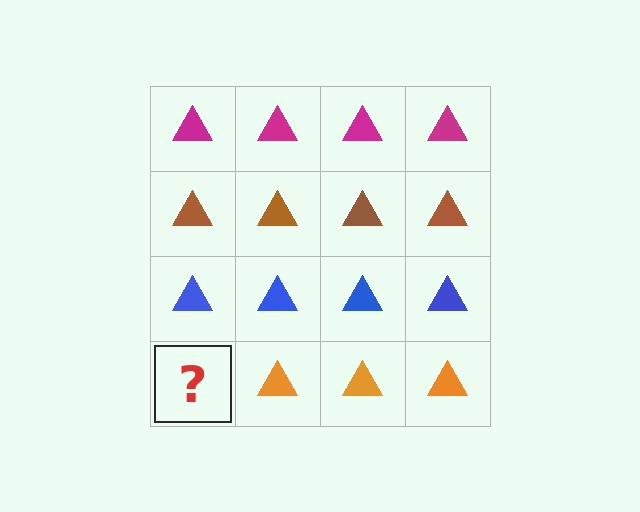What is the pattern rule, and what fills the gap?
The rule is that each row has a consistent color. The gap should be filled with an orange triangle.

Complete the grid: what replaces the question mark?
The question mark should be replaced with an orange triangle.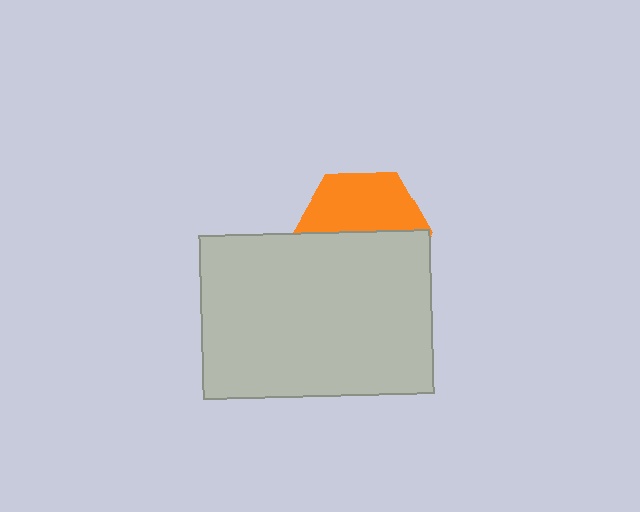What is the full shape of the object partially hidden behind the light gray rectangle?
The partially hidden object is an orange hexagon.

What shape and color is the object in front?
The object in front is a light gray rectangle.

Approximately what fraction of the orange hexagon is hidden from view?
Roughly 54% of the orange hexagon is hidden behind the light gray rectangle.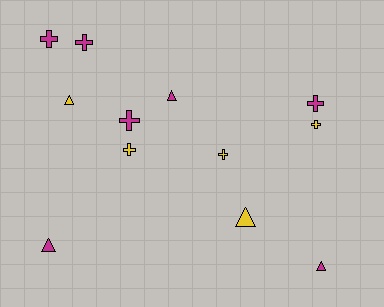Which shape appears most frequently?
Cross, with 7 objects.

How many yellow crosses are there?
There are 3 yellow crosses.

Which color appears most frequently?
Magenta, with 7 objects.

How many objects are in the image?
There are 12 objects.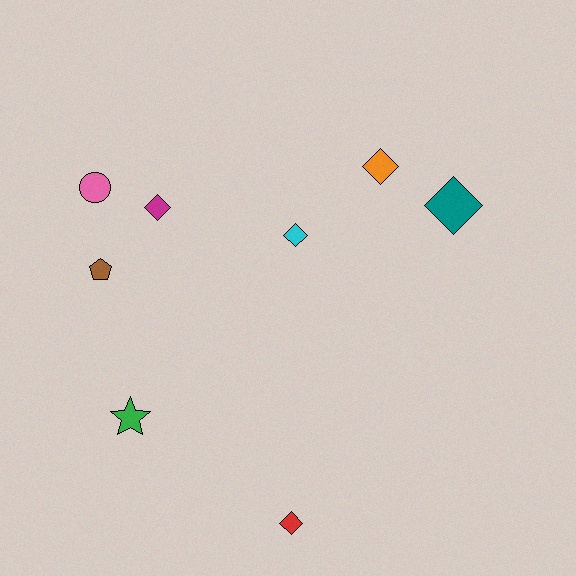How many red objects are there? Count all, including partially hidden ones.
There is 1 red object.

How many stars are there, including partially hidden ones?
There is 1 star.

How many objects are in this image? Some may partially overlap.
There are 8 objects.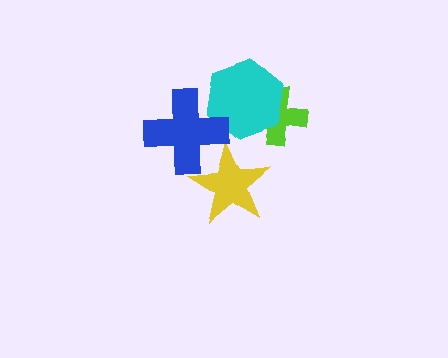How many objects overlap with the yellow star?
1 object overlaps with the yellow star.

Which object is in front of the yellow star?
The blue cross is in front of the yellow star.